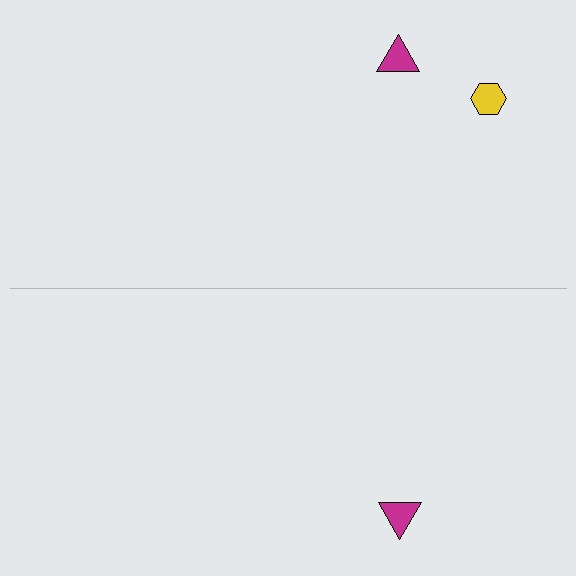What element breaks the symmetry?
A yellow hexagon is missing from the bottom side.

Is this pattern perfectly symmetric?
No, the pattern is not perfectly symmetric. A yellow hexagon is missing from the bottom side.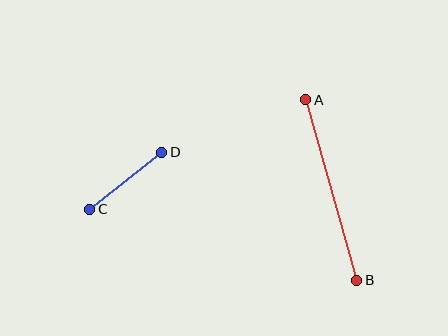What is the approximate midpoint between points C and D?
The midpoint is at approximately (126, 181) pixels.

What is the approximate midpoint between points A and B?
The midpoint is at approximately (331, 190) pixels.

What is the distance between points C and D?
The distance is approximately 92 pixels.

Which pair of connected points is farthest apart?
Points A and B are farthest apart.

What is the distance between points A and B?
The distance is approximately 188 pixels.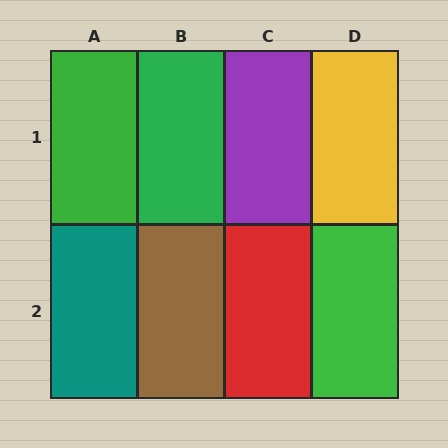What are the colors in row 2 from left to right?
Teal, brown, red, green.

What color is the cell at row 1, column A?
Green.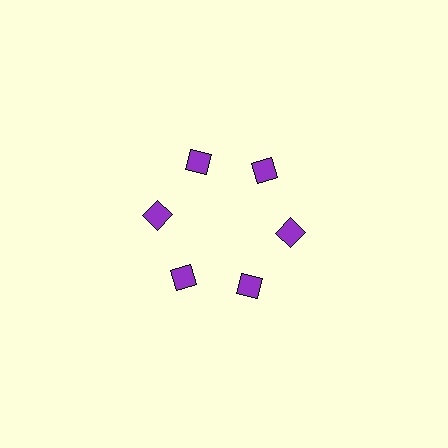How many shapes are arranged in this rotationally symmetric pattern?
There are 6 shapes, arranged in 6 groups of 1.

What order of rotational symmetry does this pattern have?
This pattern has 6-fold rotational symmetry.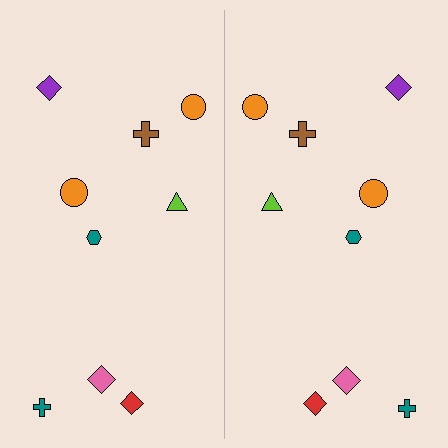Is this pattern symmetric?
Yes, this pattern has bilateral (reflection) symmetry.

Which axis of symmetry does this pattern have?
The pattern has a vertical axis of symmetry running through the center of the image.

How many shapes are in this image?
There are 18 shapes in this image.